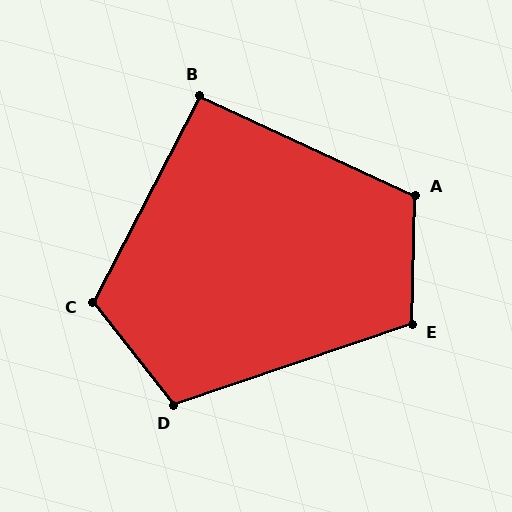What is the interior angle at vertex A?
Approximately 114 degrees (obtuse).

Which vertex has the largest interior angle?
C, at approximately 114 degrees.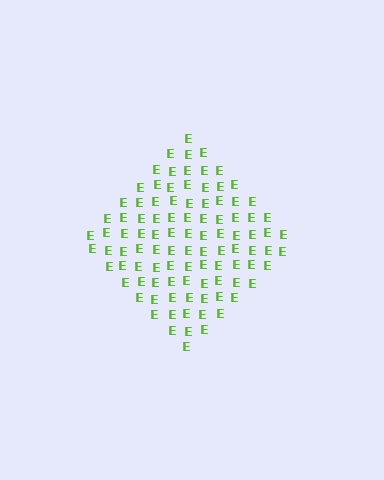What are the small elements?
The small elements are letter E's.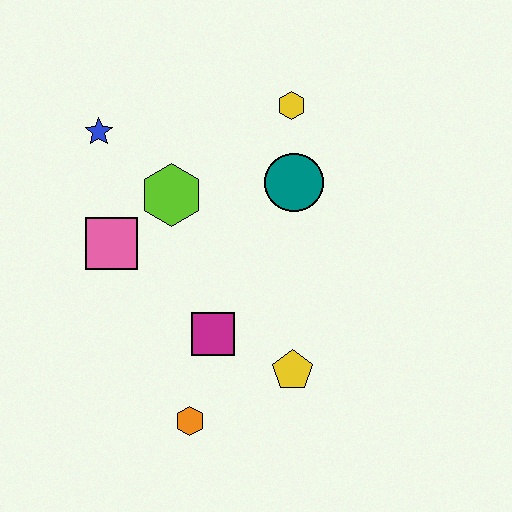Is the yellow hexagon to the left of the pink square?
No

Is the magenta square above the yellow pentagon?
Yes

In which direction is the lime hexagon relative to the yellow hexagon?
The lime hexagon is to the left of the yellow hexagon.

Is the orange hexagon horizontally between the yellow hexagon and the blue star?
Yes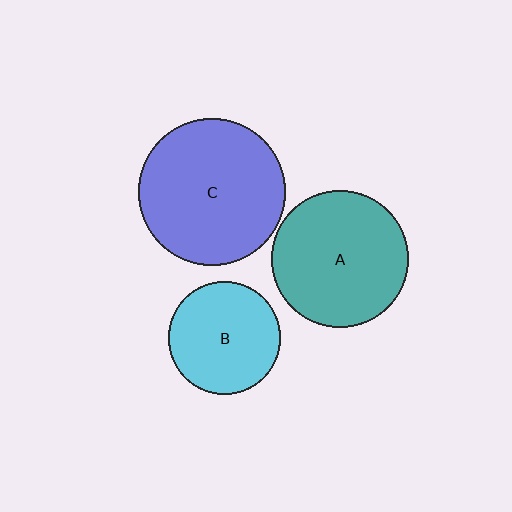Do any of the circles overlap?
No, none of the circles overlap.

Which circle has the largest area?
Circle C (blue).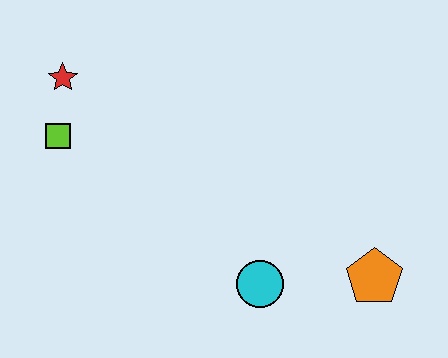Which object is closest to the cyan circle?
The orange pentagon is closest to the cyan circle.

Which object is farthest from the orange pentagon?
The red star is farthest from the orange pentagon.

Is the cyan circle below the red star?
Yes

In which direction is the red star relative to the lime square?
The red star is above the lime square.